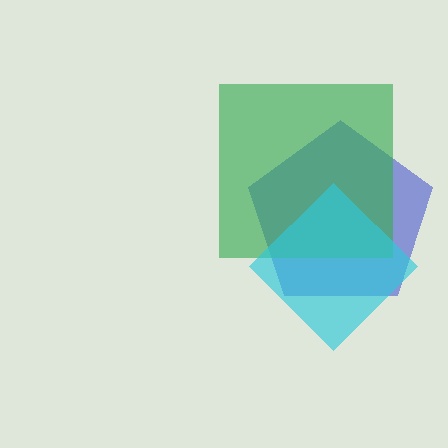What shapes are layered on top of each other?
The layered shapes are: a blue pentagon, a green square, a cyan diamond.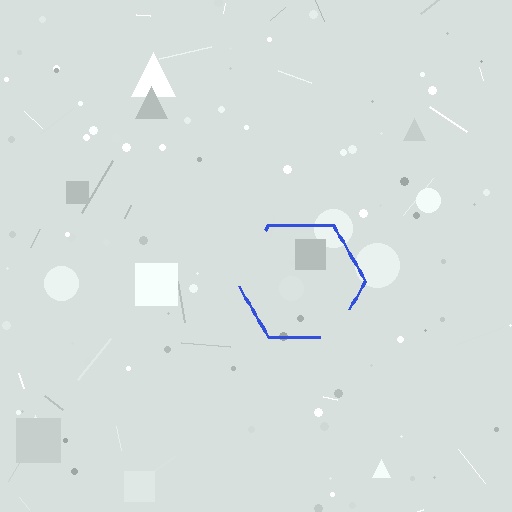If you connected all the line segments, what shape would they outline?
They would outline a hexagon.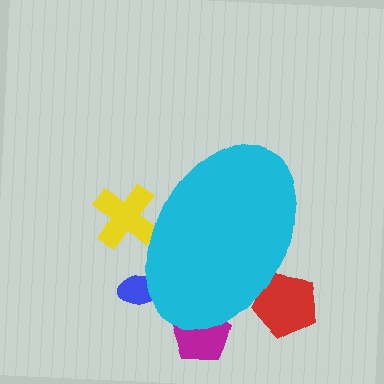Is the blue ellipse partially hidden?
Yes, the blue ellipse is partially hidden behind the cyan ellipse.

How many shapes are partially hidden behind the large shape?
4 shapes are partially hidden.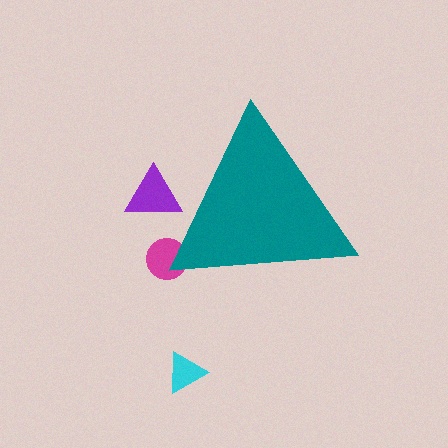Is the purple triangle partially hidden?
Yes, the purple triangle is partially hidden behind the teal triangle.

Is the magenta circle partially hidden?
Yes, the magenta circle is partially hidden behind the teal triangle.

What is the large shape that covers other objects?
A teal triangle.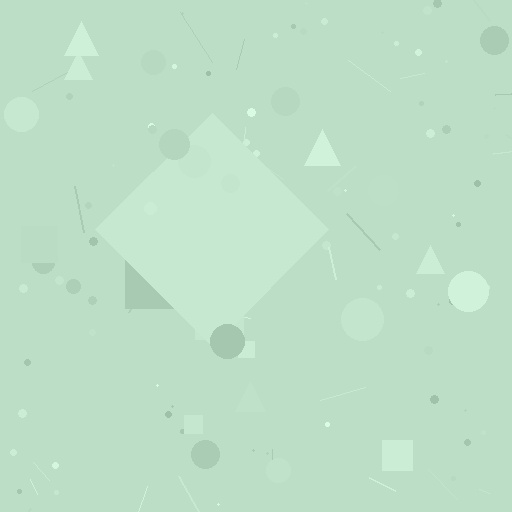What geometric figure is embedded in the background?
A diamond is embedded in the background.